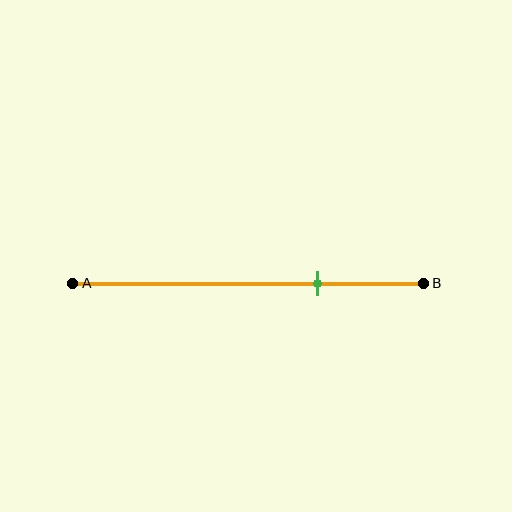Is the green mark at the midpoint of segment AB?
No, the mark is at about 70% from A, not at the 50% midpoint.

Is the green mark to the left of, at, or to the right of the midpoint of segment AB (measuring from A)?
The green mark is to the right of the midpoint of segment AB.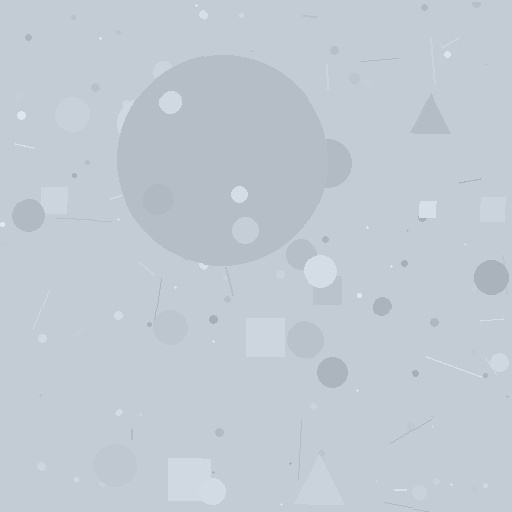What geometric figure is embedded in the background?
A circle is embedded in the background.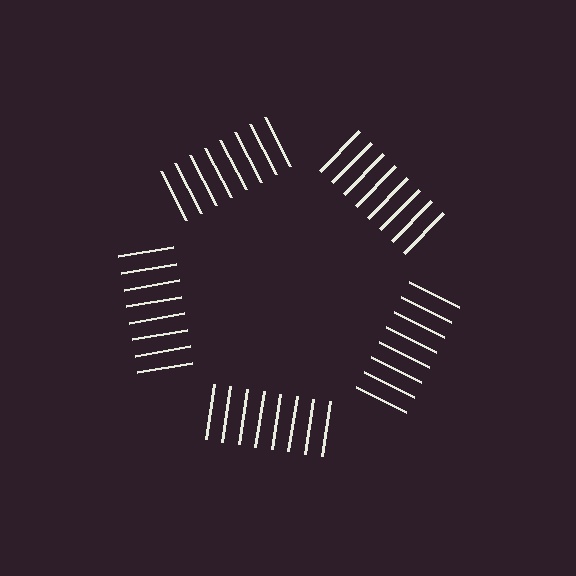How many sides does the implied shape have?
5 sides — the line-ends trace a pentagon.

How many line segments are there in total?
40 — 8 along each of the 5 edges.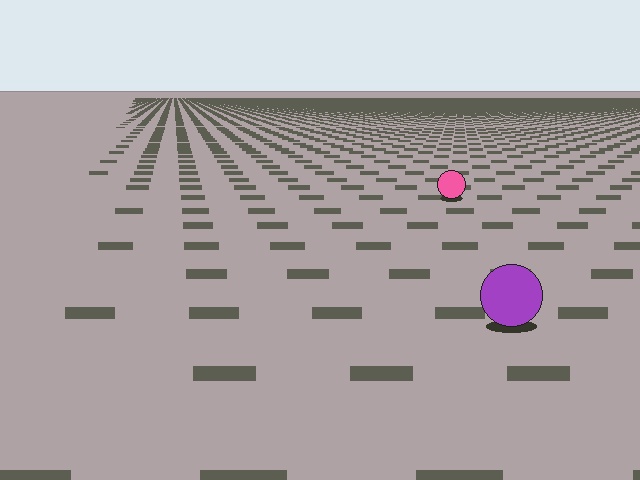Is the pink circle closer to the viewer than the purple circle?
No. The purple circle is closer — you can tell from the texture gradient: the ground texture is coarser near it.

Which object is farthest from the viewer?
The pink circle is farthest from the viewer. It appears smaller and the ground texture around it is denser.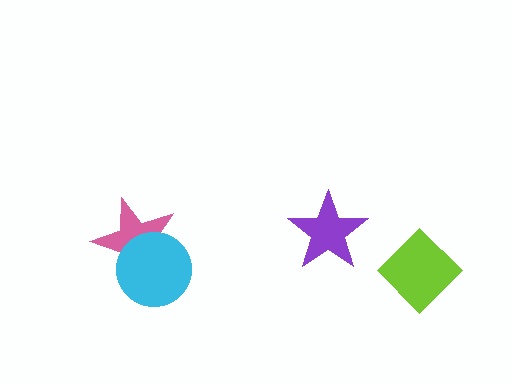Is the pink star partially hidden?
Yes, it is partially covered by another shape.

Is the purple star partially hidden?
No, no other shape covers it.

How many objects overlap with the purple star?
0 objects overlap with the purple star.